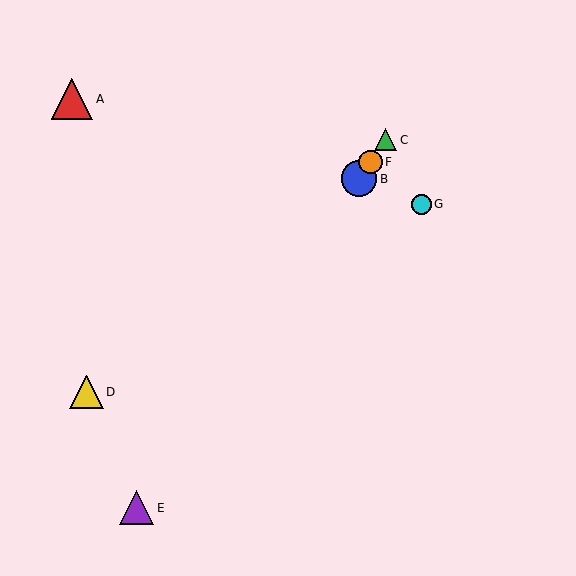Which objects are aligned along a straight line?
Objects B, C, E, F are aligned along a straight line.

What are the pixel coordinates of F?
Object F is at (371, 162).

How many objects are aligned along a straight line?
4 objects (B, C, E, F) are aligned along a straight line.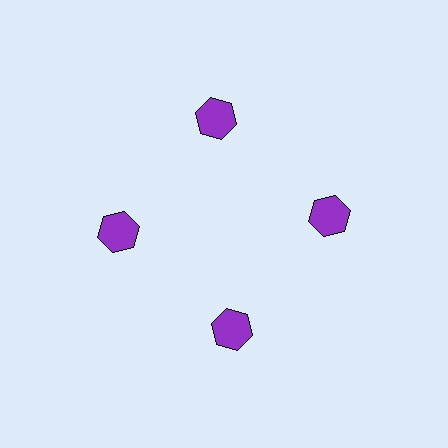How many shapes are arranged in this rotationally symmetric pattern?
There are 4 shapes, arranged in 4 groups of 1.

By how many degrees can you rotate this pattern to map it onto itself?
The pattern maps onto itself every 90 degrees of rotation.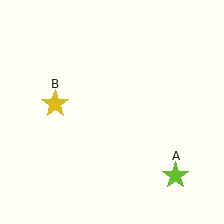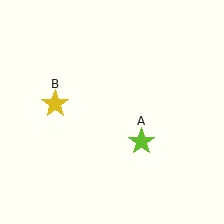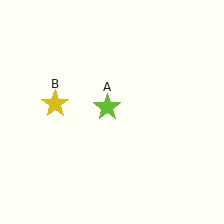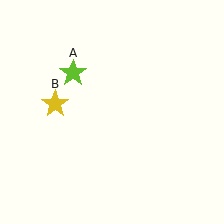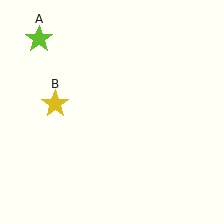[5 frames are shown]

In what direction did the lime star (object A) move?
The lime star (object A) moved up and to the left.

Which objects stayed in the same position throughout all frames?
Yellow star (object B) remained stationary.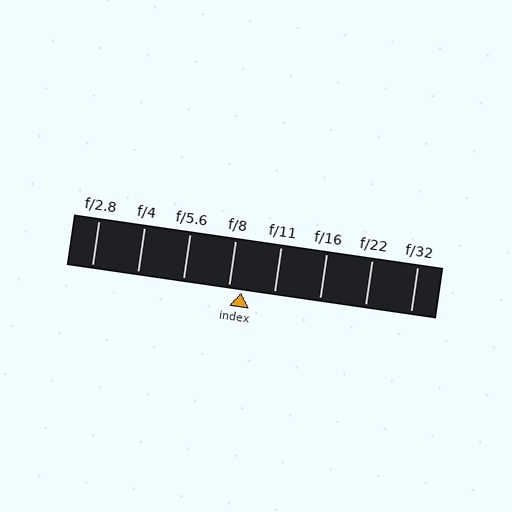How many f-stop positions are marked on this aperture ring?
There are 8 f-stop positions marked.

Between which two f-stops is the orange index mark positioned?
The index mark is between f/8 and f/11.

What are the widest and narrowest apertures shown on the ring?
The widest aperture shown is f/2.8 and the narrowest is f/32.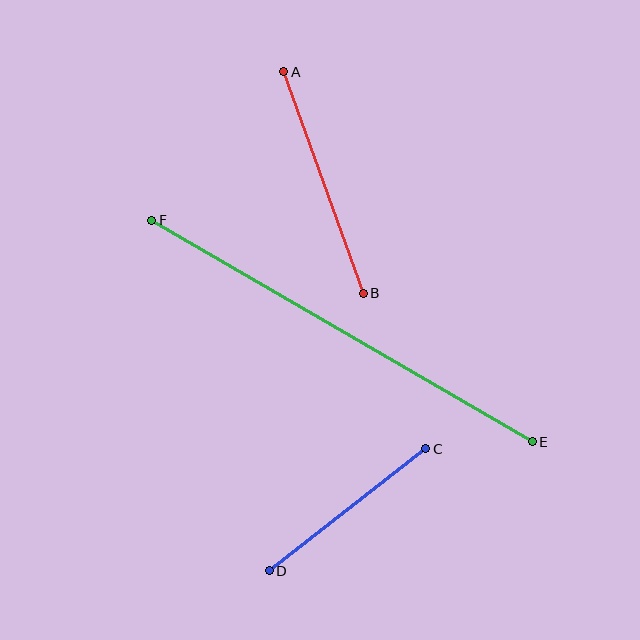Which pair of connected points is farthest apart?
Points E and F are farthest apart.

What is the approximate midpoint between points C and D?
The midpoint is at approximately (348, 510) pixels.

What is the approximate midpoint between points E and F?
The midpoint is at approximately (342, 331) pixels.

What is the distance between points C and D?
The distance is approximately 199 pixels.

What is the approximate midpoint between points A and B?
The midpoint is at approximately (324, 182) pixels.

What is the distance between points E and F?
The distance is approximately 440 pixels.